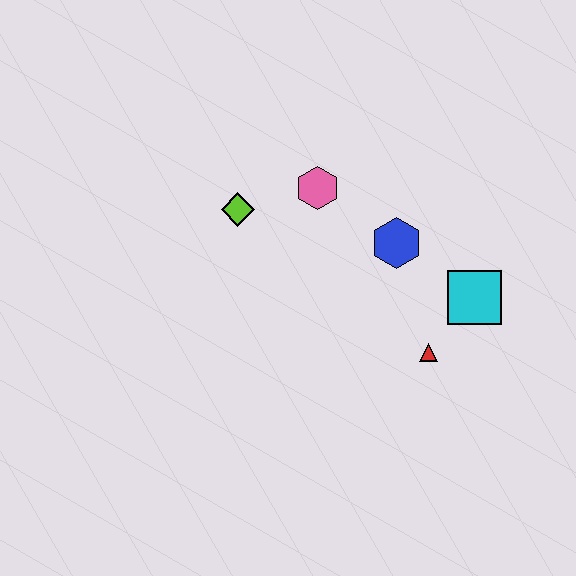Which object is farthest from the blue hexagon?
The lime diamond is farthest from the blue hexagon.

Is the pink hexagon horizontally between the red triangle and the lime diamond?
Yes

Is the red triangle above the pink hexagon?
No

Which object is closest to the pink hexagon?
The lime diamond is closest to the pink hexagon.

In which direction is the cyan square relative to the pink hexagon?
The cyan square is to the right of the pink hexagon.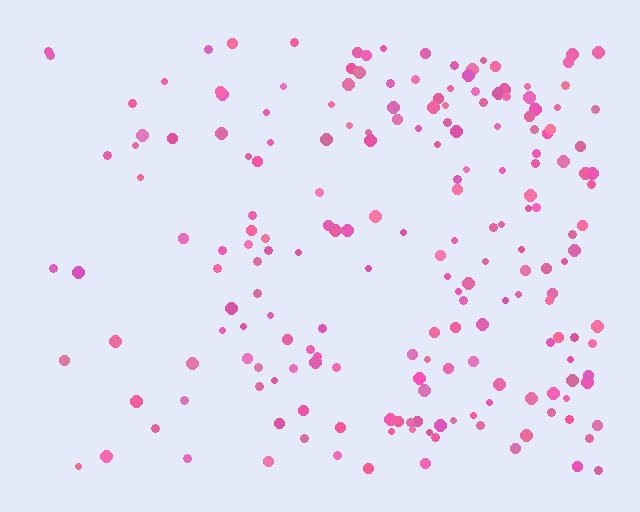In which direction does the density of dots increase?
From left to right, with the right side densest.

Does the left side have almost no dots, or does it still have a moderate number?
Still a moderate number, just noticeably fewer than the right.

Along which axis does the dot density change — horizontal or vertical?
Horizontal.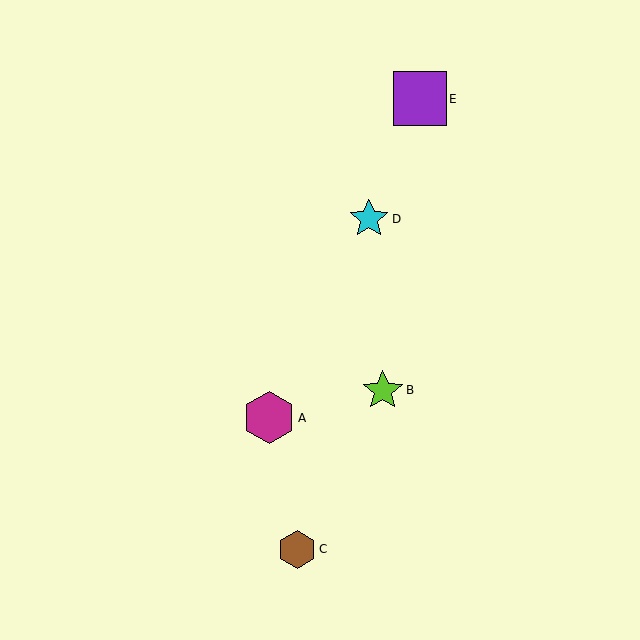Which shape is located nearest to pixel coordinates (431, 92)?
The purple square (labeled E) at (420, 99) is nearest to that location.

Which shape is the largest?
The purple square (labeled E) is the largest.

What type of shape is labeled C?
Shape C is a brown hexagon.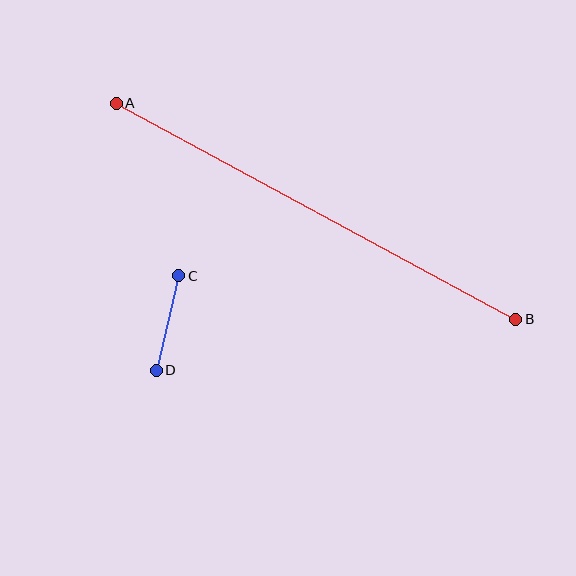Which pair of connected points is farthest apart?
Points A and B are farthest apart.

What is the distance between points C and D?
The distance is approximately 97 pixels.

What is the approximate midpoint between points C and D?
The midpoint is at approximately (167, 323) pixels.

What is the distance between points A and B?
The distance is approximately 454 pixels.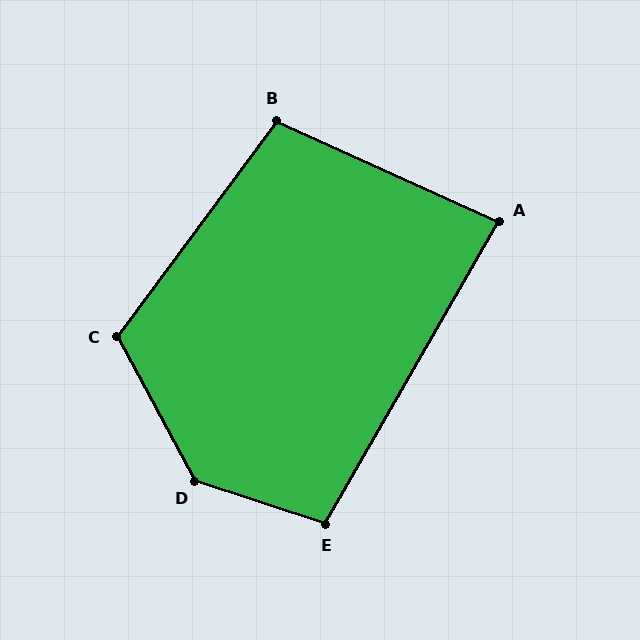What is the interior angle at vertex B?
Approximately 102 degrees (obtuse).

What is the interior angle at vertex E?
Approximately 102 degrees (obtuse).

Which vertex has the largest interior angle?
D, at approximately 136 degrees.